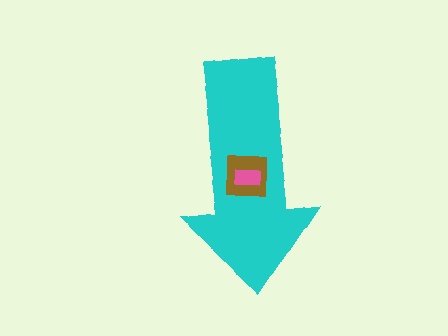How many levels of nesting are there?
3.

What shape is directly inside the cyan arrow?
The brown square.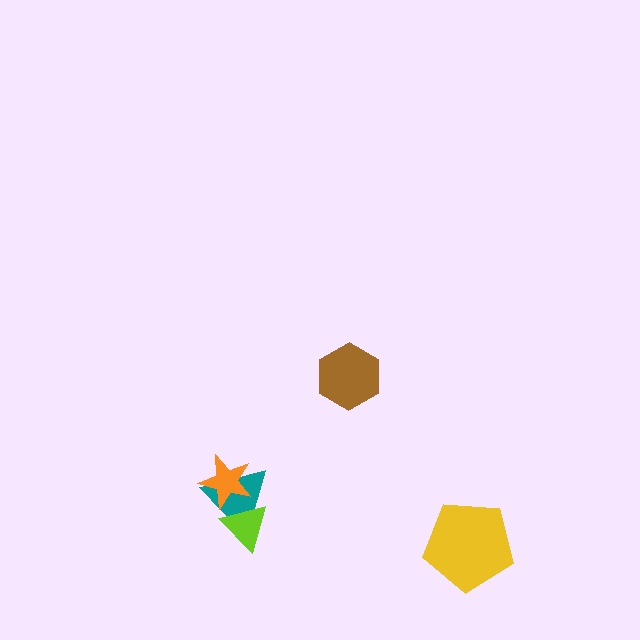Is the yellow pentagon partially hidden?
No, no other shape covers it.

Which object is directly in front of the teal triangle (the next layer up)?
The lime triangle is directly in front of the teal triangle.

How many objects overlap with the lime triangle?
2 objects overlap with the lime triangle.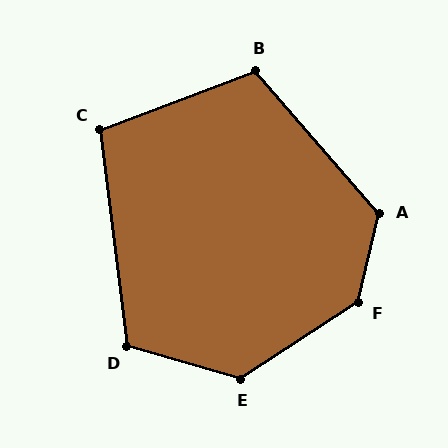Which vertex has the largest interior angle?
F, at approximately 136 degrees.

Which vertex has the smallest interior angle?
C, at approximately 103 degrees.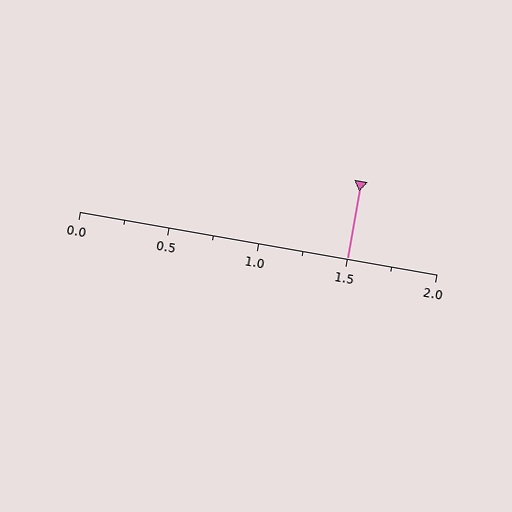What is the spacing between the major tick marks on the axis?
The major ticks are spaced 0.5 apart.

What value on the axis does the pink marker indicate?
The marker indicates approximately 1.5.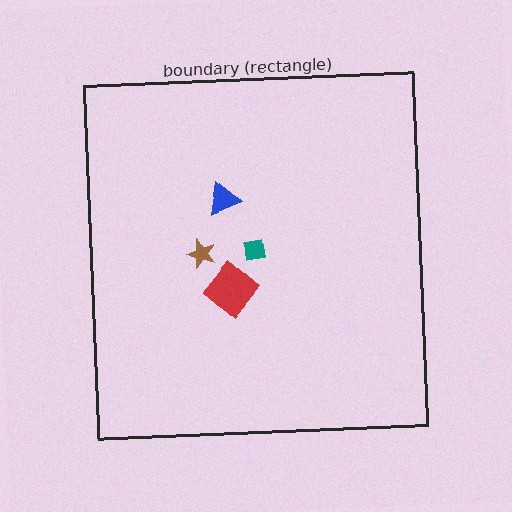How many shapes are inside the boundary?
4 inside, 0 outside.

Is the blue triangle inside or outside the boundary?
Inside.